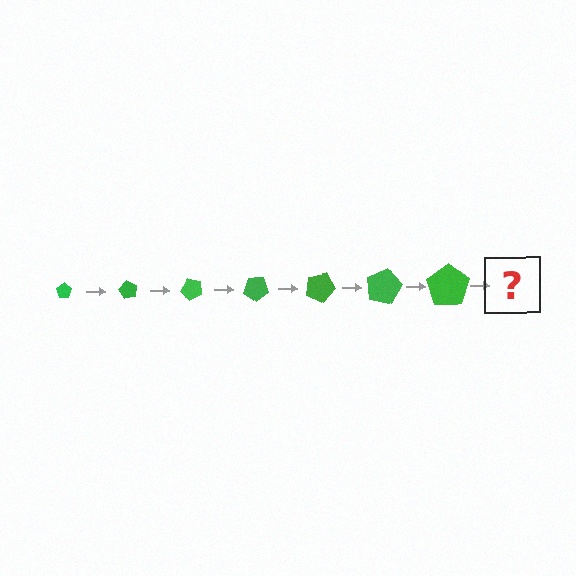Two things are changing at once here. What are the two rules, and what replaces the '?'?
The two rules are that the pentagon grows larger each step and it rotates 60 degrees each step. The '?' should be a pentagon, larger than the previous one and rotated 420 degrees from the start.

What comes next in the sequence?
The next element should be a pentagon, larger than the previous one and rotated 420 degrees from the start.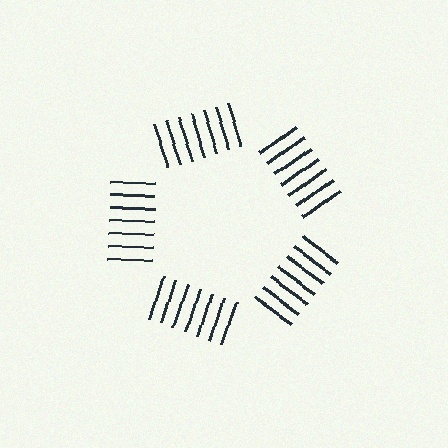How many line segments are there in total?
35 — 7 along each of the 5 edges.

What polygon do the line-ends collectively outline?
An illusory pentagon — the line segments terminate on its edges but no continuous stroke is drawn.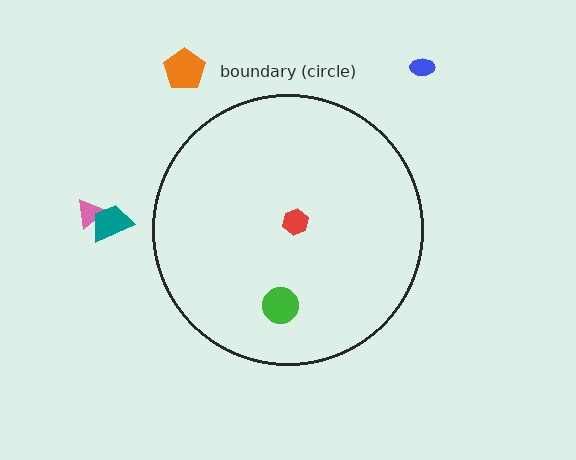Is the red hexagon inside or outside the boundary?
Inside.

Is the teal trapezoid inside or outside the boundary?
Outside.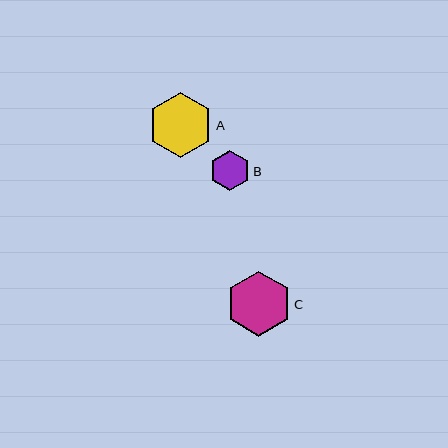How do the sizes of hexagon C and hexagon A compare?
Hexagon C and hexagon A are approximately the same size.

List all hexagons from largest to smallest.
From largest to smallest: C, A, B.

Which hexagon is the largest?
Hexagon C is the largest with a size of approximately 65 pixels.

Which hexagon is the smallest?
Hexagon B is the smallest with a size of approximately 40 pixels.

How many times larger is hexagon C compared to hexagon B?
Hexagon C is approximately 1.6 times the size of hexagon B.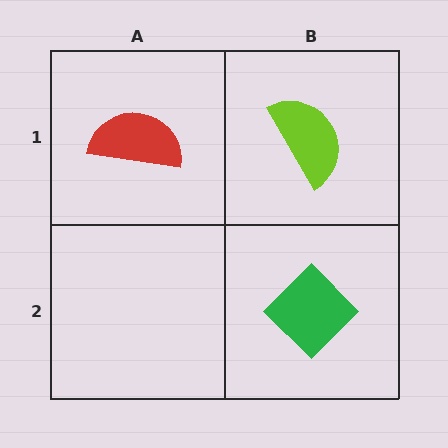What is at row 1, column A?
A red semicircle.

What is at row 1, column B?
A lime semicircle.